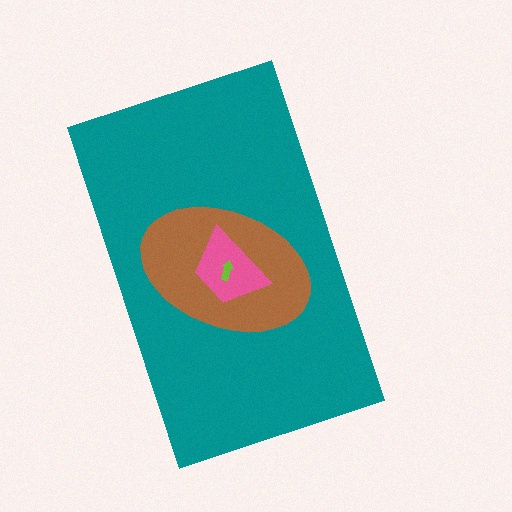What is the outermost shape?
The teal rectangle.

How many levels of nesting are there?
4.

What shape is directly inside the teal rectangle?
The brown ellipse.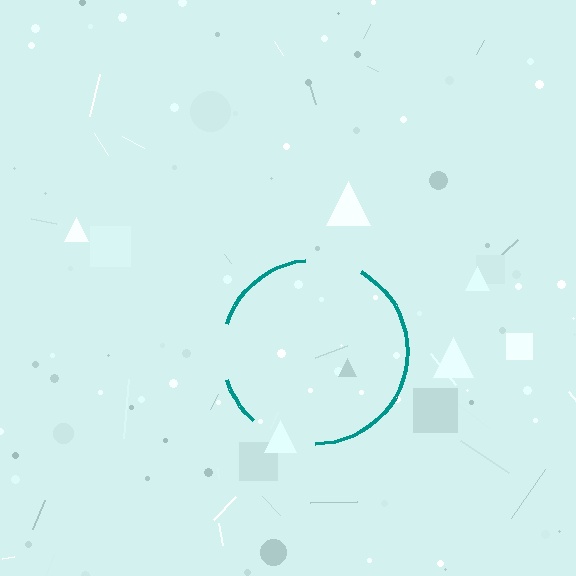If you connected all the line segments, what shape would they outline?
They would outline a circle.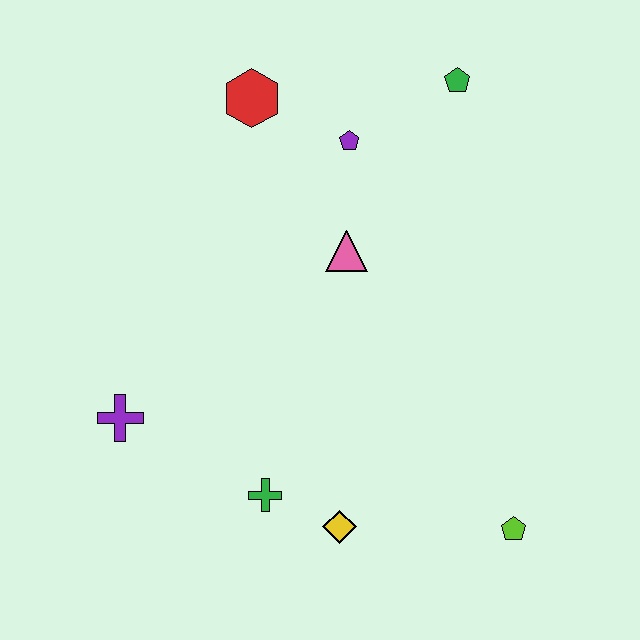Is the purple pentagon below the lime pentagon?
No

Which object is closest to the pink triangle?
The purple pentagon is closest to the pink triangle.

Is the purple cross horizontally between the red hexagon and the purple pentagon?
No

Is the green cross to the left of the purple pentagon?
Yes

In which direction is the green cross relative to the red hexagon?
The green cross is below the red hexagon.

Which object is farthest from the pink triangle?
The lime pentagon is farthest from the pink triangle.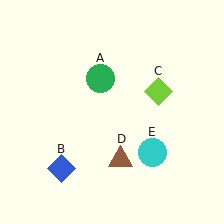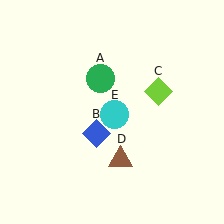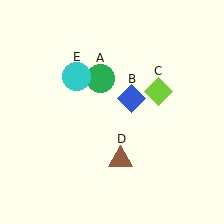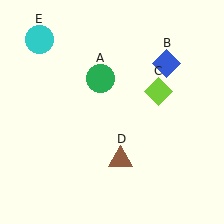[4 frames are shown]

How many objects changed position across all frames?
2 objects changed position: blue diamond (object B), cyan circle (object E).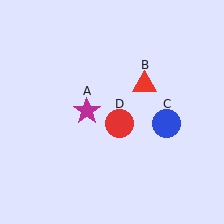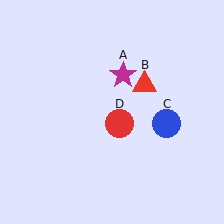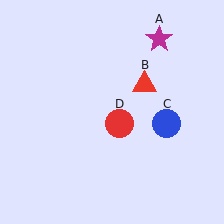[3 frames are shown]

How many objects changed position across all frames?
1 object changed position: magenta star (object A).